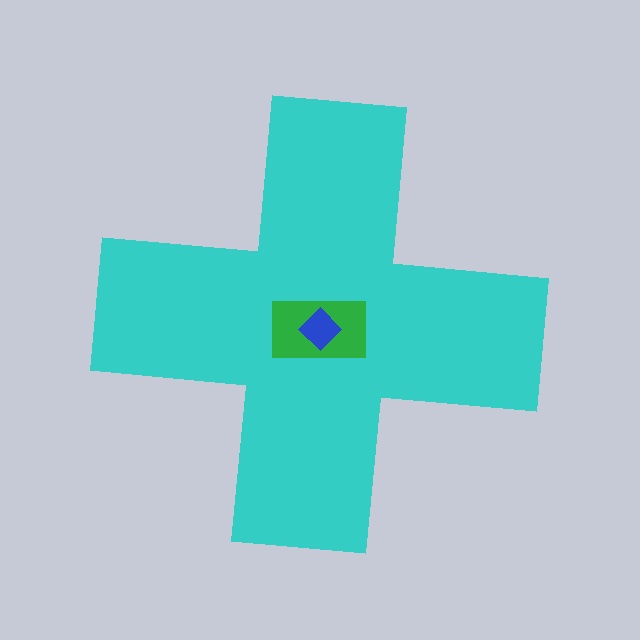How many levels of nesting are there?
3.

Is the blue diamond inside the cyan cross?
Yes.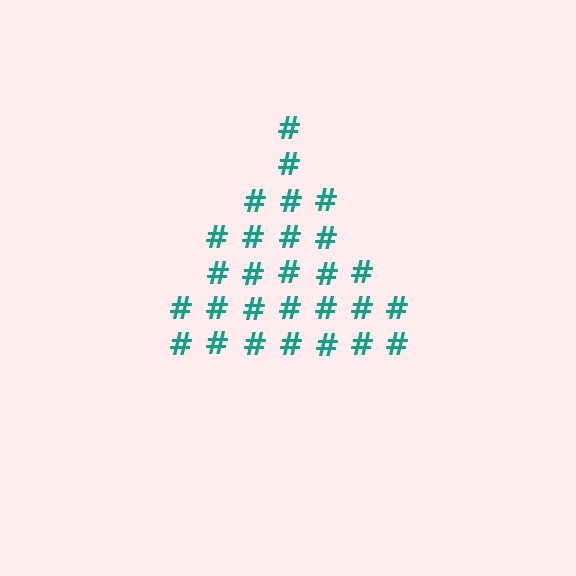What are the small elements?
The small elements are hash symbols.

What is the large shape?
The large shape is a triangle.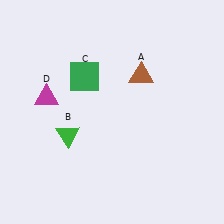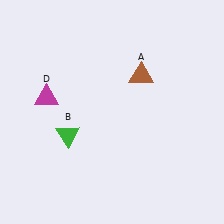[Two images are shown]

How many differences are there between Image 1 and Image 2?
There is 1 difference between the two images.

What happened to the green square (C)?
The green square (C) was removed in Image 2. It was in the top-left area of Image 1.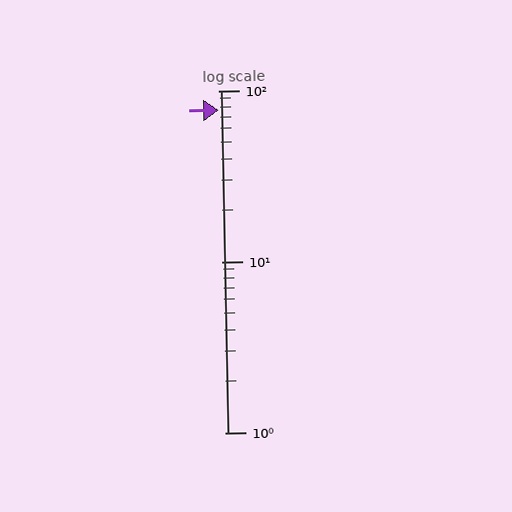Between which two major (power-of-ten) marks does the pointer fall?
The pointer is between 10 and 100.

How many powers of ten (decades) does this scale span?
The scale spans 2 decades, from 1 to 100.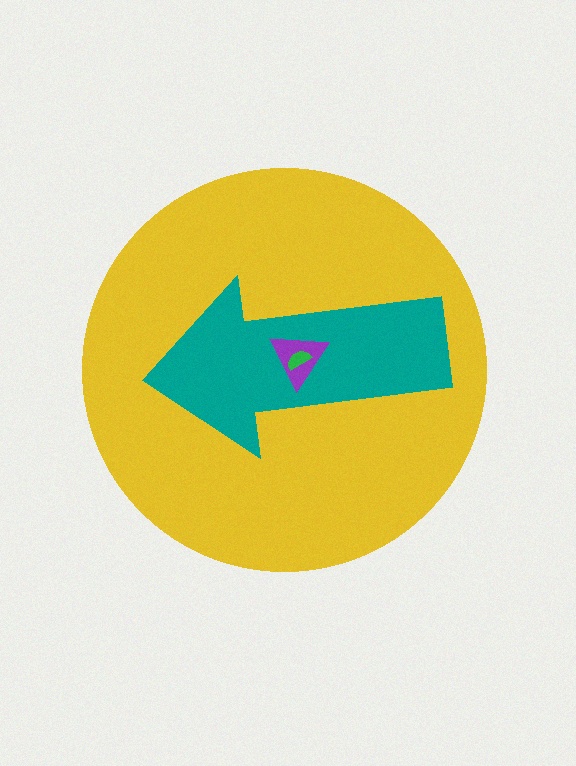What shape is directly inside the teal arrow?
The purple triangle.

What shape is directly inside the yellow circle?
The teal arrow.